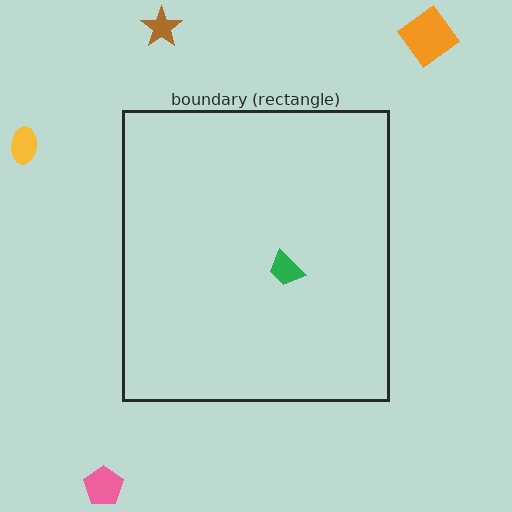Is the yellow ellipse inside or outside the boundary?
Outside.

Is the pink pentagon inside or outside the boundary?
Outside.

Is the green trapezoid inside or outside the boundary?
Inside.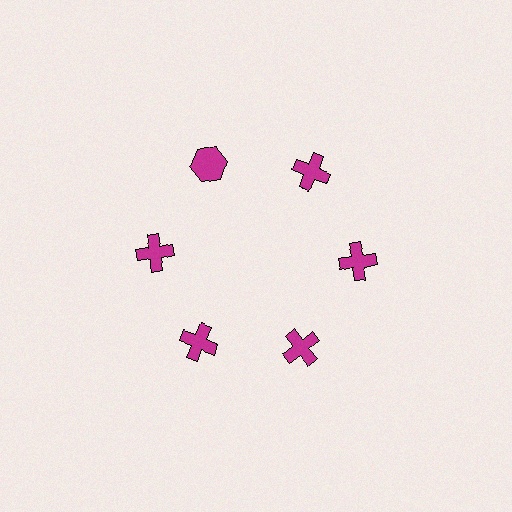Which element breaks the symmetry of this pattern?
The magenta hexagon at roughly the 11 o'clock position breaks the symmetry. All other shapes are magenta crosses.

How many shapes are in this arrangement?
There are 6 shapes arranged in a ring pattern.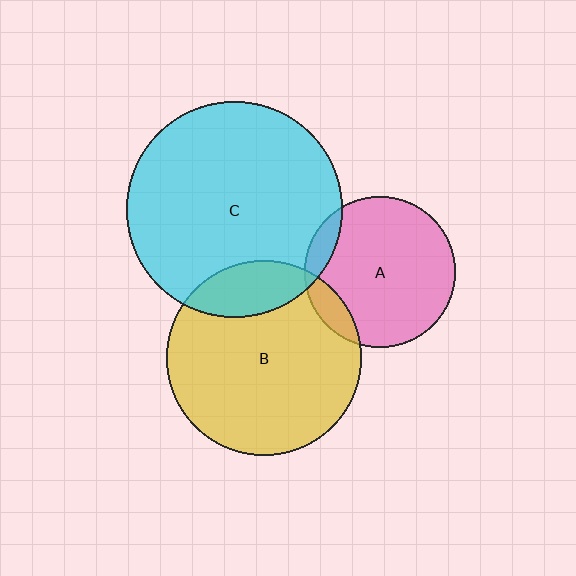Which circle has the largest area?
Circle C (cyan).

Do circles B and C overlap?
Yes.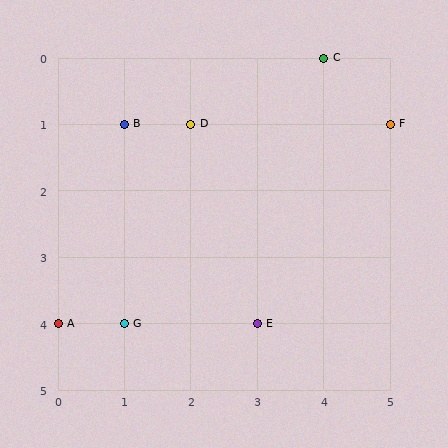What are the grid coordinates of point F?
Point F is at grid coordinates (5, 1).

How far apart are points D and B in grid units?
Points D and B are 1 column apart.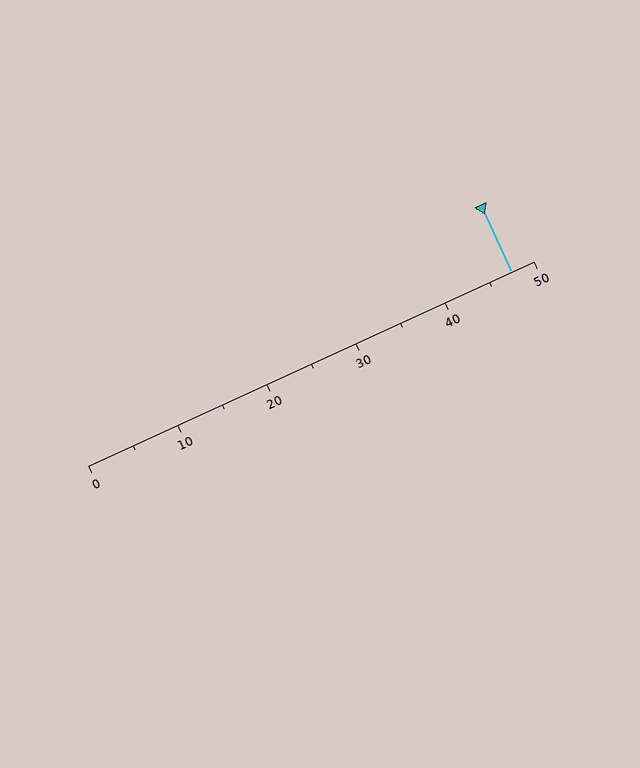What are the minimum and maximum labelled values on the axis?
The axis runs from 0 to 50.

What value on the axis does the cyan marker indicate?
The marker indicates approximately 47.5.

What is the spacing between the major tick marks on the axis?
The major ticks are spaced 10 apart.